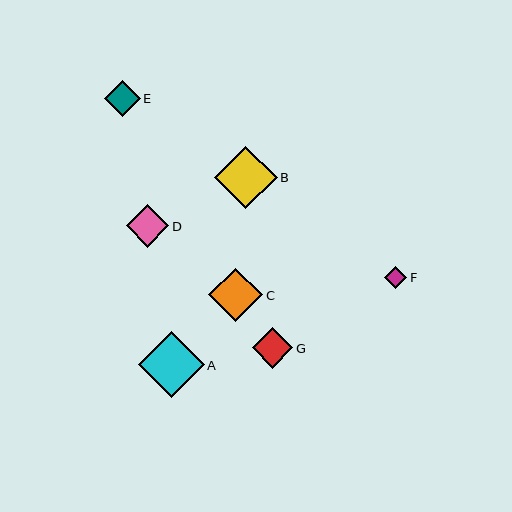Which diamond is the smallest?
Diamond F is the smallest with a size of approximately 22 pixels.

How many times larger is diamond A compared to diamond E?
Diamond A is approximately 1.8 times the size of diamond E.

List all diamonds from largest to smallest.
From largest to smallest: A, B, C, D, G, E, F.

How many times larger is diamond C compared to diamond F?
Diamond C is approximately 2.4 times the size of diamond F.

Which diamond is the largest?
Diamond A is the largest with a size of approximately 66 pixels.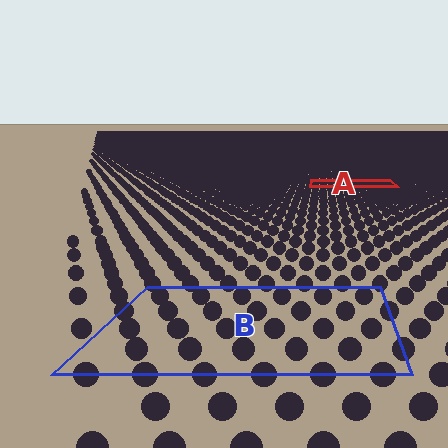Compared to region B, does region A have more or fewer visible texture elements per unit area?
Region A has more texture elements per unit area — they are packed more densely because it is farther away.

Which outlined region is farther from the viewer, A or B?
Region A is farther from the viewer — the texture elements inside it appear smaller and more densely packed.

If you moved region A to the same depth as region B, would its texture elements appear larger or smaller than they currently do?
They would appear larger. At a closer depth, the same texture elements are projected at a bigger on-screen size.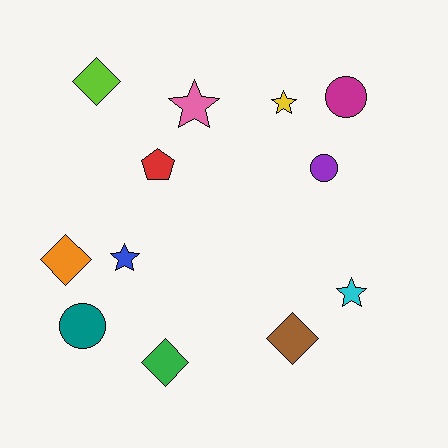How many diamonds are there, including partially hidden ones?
There are 4 diamonds.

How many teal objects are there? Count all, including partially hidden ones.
There is 1 teal object.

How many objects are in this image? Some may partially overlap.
There are 12 objects.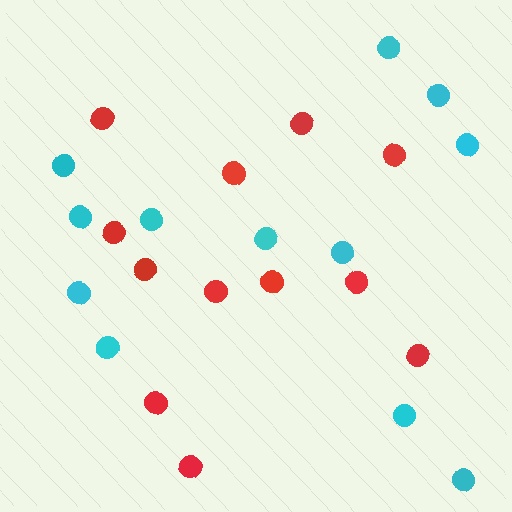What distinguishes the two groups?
There are 2 groups: one group of red circles (12) and one group of cyan circles (12).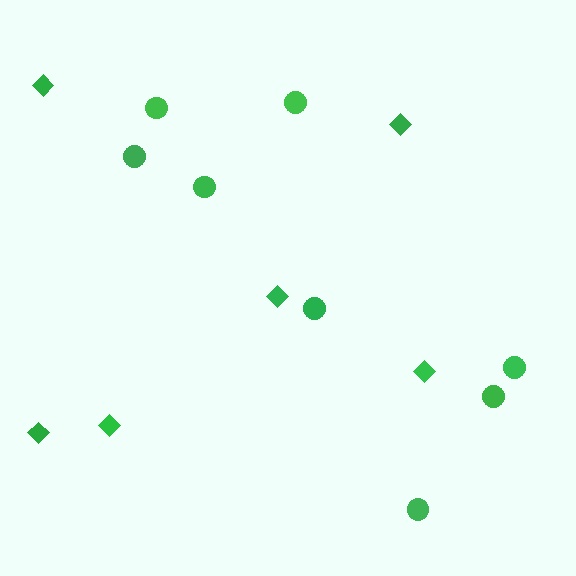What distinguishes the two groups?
There are 2 groups: one group of diamonds (6) and one group of circles (8).